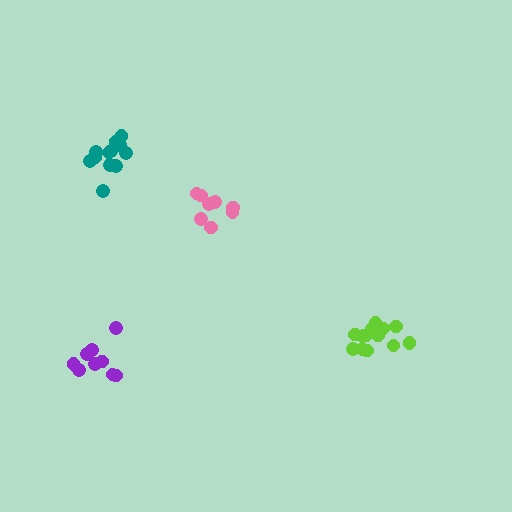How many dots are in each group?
Group 1: 9 dots, Group 2: 14 dots, Group 3: 8 dots, Group 4: 13 dots (44 total).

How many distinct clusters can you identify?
There are 4 distinct clusters.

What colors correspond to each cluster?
The clusters are colored: purple, lime, pink, teal.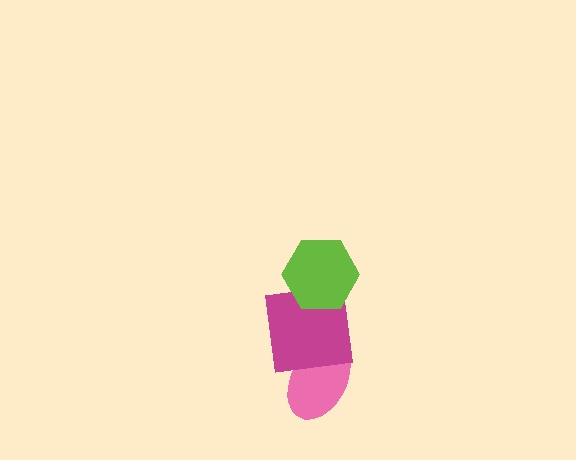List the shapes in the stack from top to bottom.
From top to bottom: the lime hexagon, the magenta square, the pink ellipse.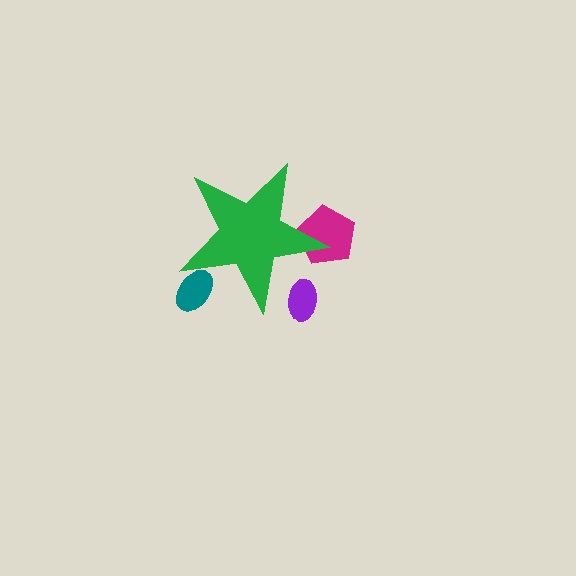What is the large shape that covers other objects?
A green star.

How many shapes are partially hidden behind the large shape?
3 shapes are partially hidden.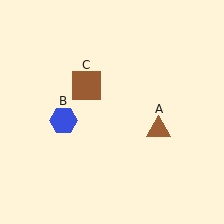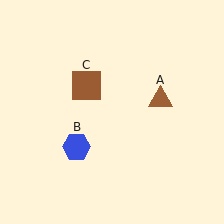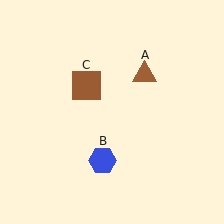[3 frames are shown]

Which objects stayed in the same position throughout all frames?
Brown square (object C) remained stationary.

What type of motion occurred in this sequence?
The brown triangle (object A), blue hexagon (object B) rotated counterclockwise around the center of the scene.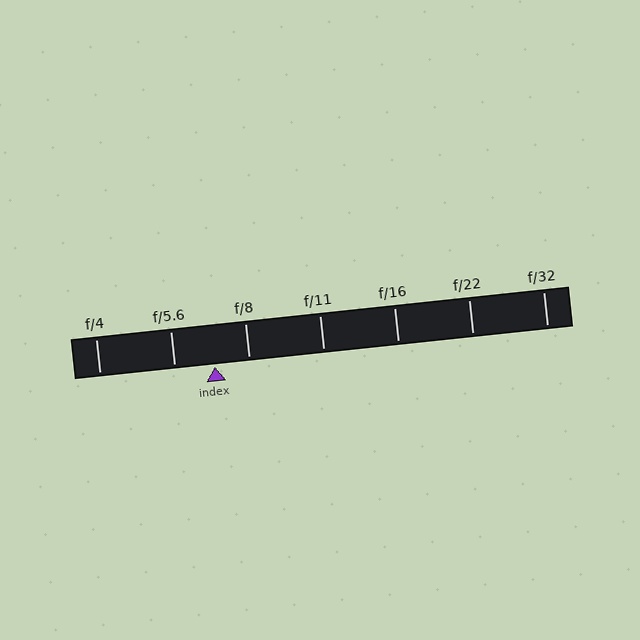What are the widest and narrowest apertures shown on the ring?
The widest aperture shown is f/4 and the narrowest is f/32.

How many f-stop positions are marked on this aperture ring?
There are 7 f-stop positions marked.